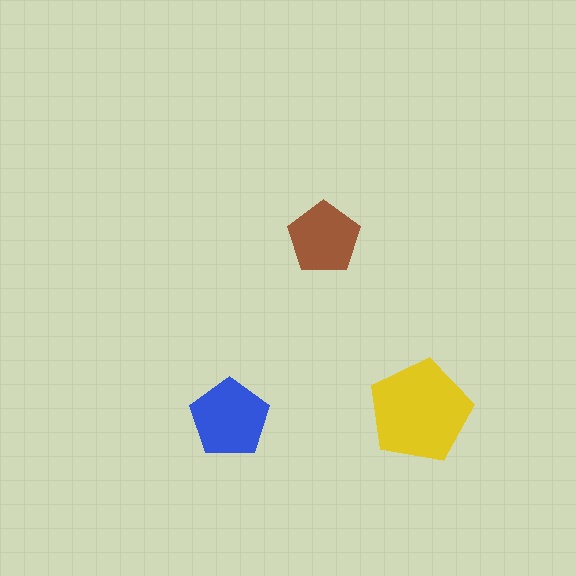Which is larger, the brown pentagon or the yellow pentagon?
The yellow one.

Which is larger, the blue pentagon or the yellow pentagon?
The yellow one.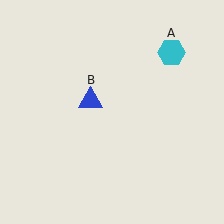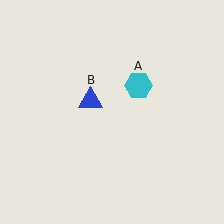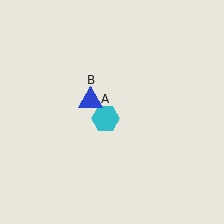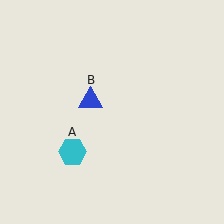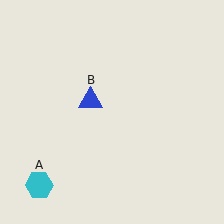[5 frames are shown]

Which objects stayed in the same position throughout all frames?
Blue triangle (object B) remained stationary.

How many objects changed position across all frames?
1 object changed position: cyan hexagon (object A).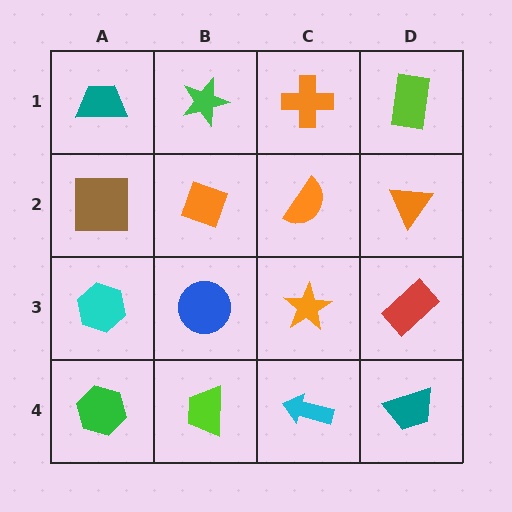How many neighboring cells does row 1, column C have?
3.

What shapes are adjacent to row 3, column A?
A brown square (row 2, column A), a green hexagon (row 4, column A), a blue circle (row 3, column B).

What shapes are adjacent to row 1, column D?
An orange triangle (row 2, column D), an orange cross (row 1, column C).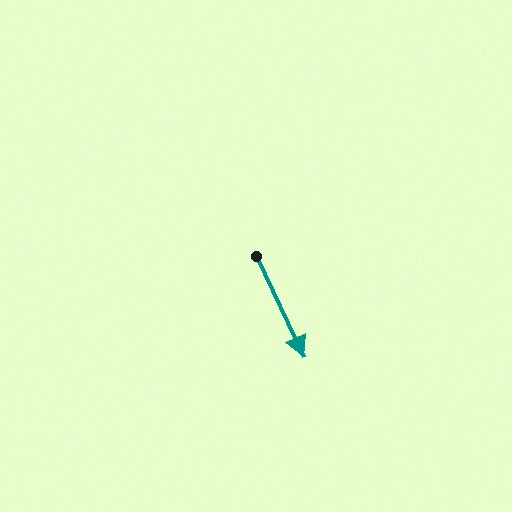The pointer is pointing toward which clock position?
Roughly 5 o'clock.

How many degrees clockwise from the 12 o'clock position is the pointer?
Approximately 154 degrees.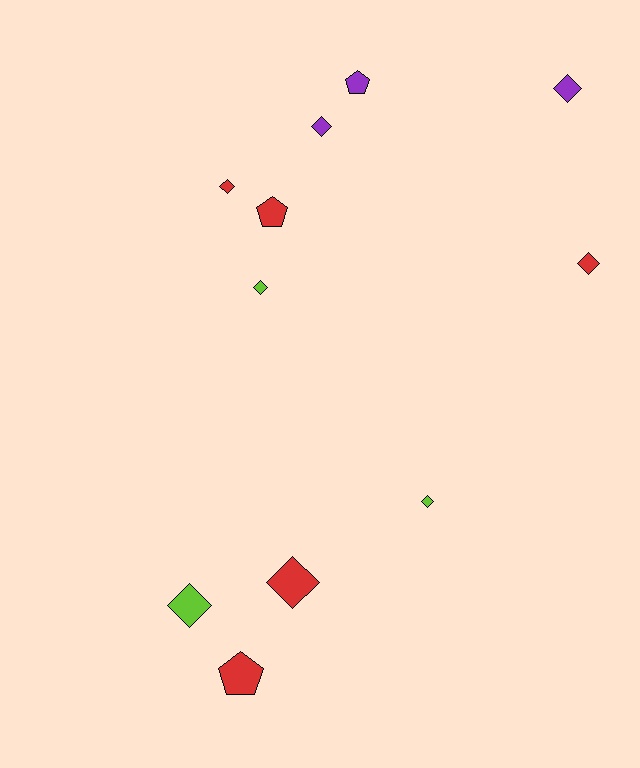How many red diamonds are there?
There are 3 red diamonds.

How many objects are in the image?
There are 11 objects.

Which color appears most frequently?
Red, with 5 objects.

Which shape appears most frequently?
Diamond, with 8 objects.